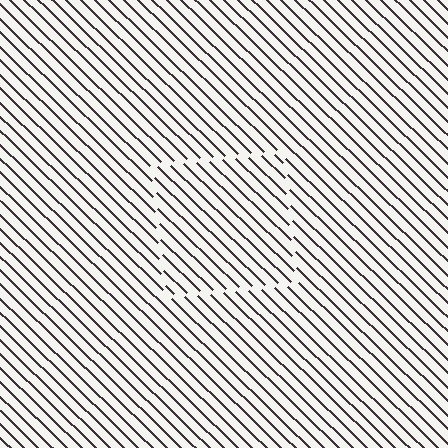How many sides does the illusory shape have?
4 sides — the line-ends trace a square.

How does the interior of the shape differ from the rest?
The interior of the shape contains the same grating, shifted by half a period — the contour is defined by the phase discontinuity where line-ends from the inner and outer gratings abut.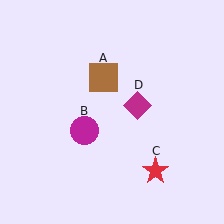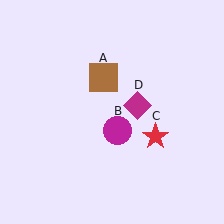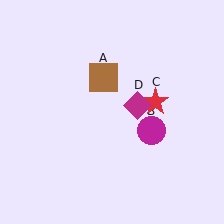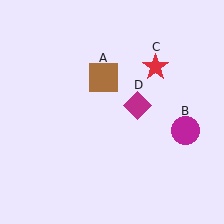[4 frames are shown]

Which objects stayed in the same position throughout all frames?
Brown square (object A) and magenta diamond (object D) remained stationary.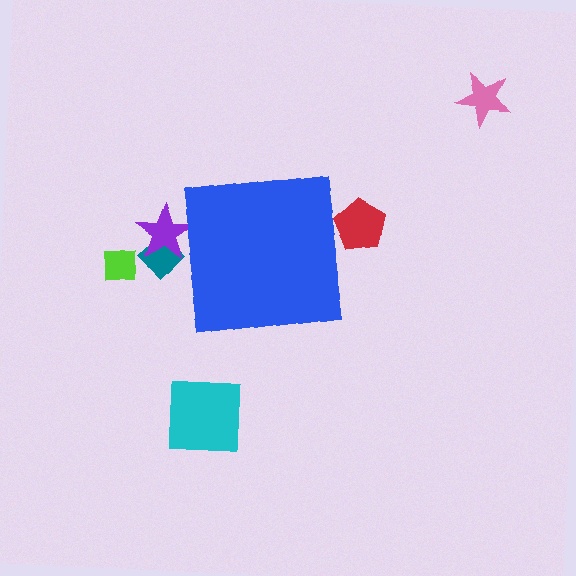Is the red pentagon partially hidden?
Yes, the red pentagon is partially hidden behind the blue square.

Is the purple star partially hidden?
Yes, the purple star is partially hidden behind the blue square.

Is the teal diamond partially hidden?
Yes, the teal diamond is partially hidden behind the blue square.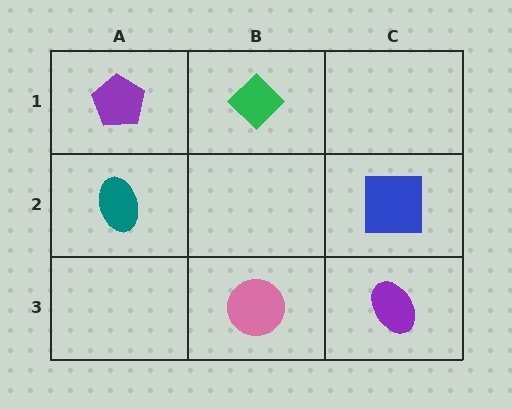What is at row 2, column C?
A blue square.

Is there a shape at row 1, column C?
No, that cell is empty.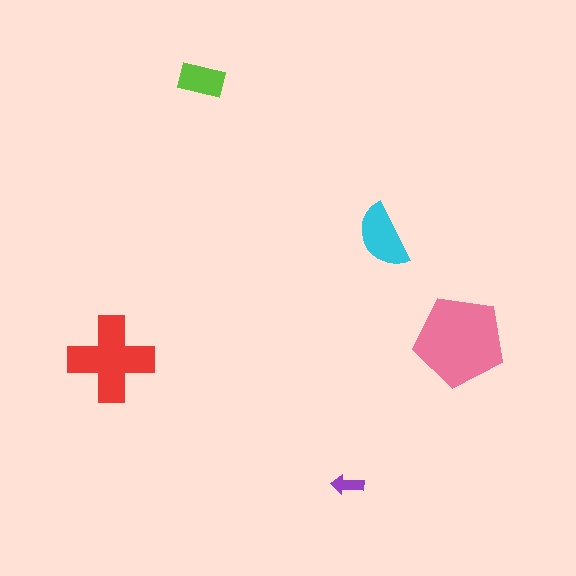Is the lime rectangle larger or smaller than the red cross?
Smaller.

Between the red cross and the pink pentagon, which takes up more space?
The pink pentagon.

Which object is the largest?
The pink pentagon.